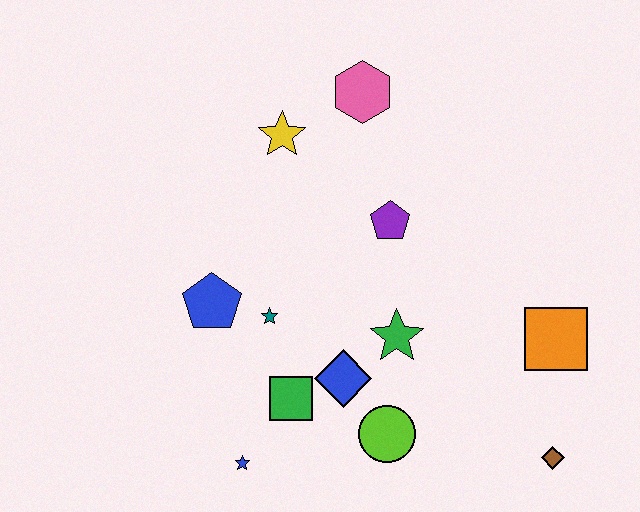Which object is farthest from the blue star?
The pink hexagon is farthest from the blue star.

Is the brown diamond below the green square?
Yes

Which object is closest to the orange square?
The brown diamond is closest to the orange square.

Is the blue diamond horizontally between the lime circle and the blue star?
Yes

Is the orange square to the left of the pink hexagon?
No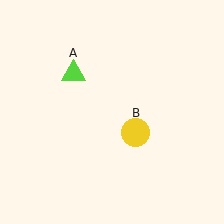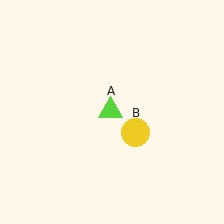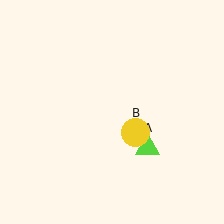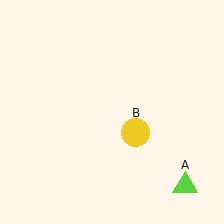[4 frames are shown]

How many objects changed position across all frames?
1 object changed position: lime triangle (object A).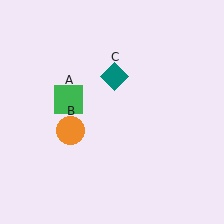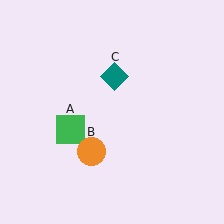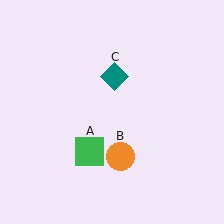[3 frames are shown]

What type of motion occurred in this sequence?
The green square (object A), orange circle (object B) rotated counterclockwise around the center of the scene.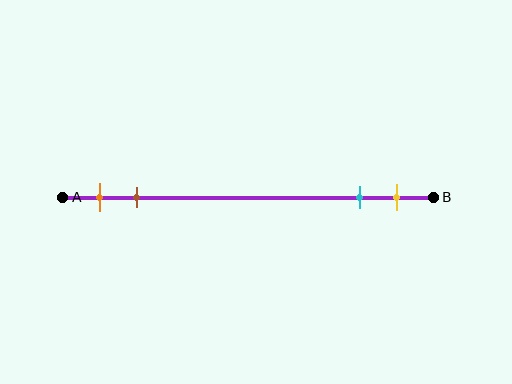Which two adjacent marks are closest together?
The cyan and yellow marks are the closest adjacent pair.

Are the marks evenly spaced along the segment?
No, the marks are not evenly spaced.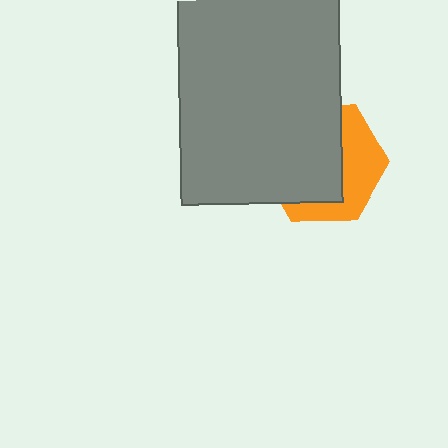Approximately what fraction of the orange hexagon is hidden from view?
Roughly 60% of the orange hexagon is hidden behind the gray rectangle.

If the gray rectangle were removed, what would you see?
You would see the complete orange hexagon.